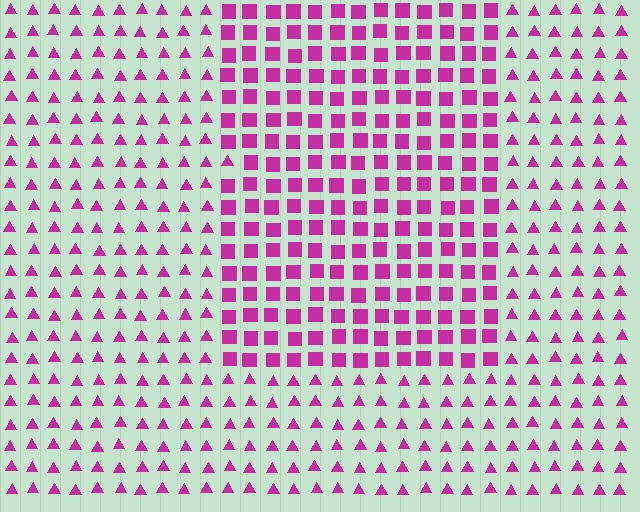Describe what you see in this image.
The image is filled with small magenta elements arranged in a uniform grid. A rectangle-shaped region contains squares, while the surrounding area contains triangles. The boundary is defined purely by the change in element shape.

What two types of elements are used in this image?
The image uses squares inside the rectangle region and triangles outside it.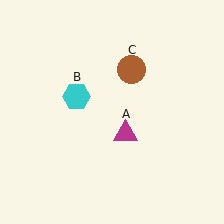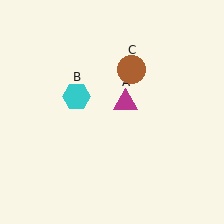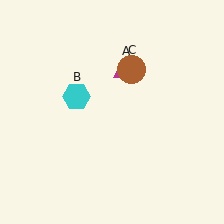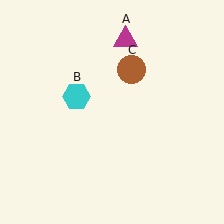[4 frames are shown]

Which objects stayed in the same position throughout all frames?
Cyan hexagon (object B) and brown circle (object C) remained stationary.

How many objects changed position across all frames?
1 object changed position: magenta triangle (object A).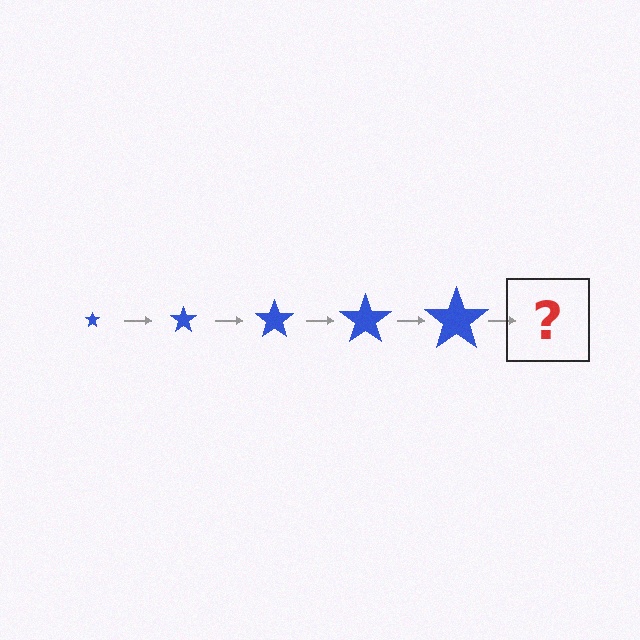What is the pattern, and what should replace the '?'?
The pattern is that the star gets progressively larger each step. The '?' should be a blue star, larger than the previous one.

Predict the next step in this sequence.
The next step is a blue star, larger than the previous one.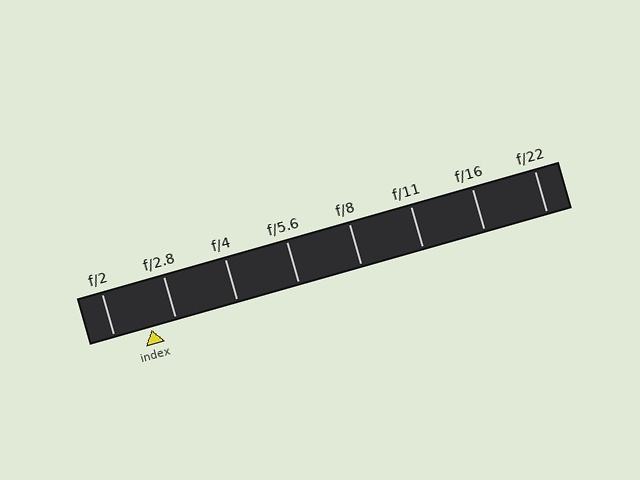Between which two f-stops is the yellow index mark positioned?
The index mark is between f/2 and f/2.8.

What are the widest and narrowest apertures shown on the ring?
The widest aperture shown is f/2 and the narrowest is f/22.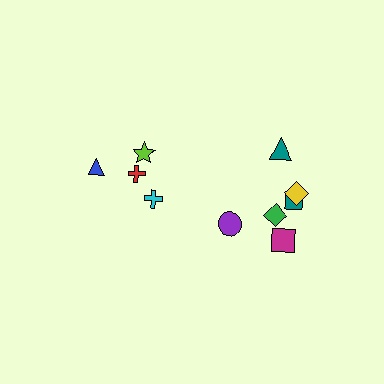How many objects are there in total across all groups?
There are 10 objects.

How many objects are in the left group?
There are 4 objects.